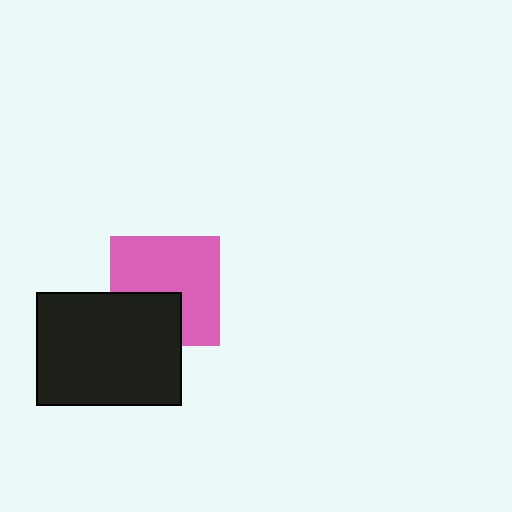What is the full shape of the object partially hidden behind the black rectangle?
The partially hidden object is a pink square.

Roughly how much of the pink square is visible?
Most of it is visible (roughly 68%).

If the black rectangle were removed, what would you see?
You would see the complete pink square.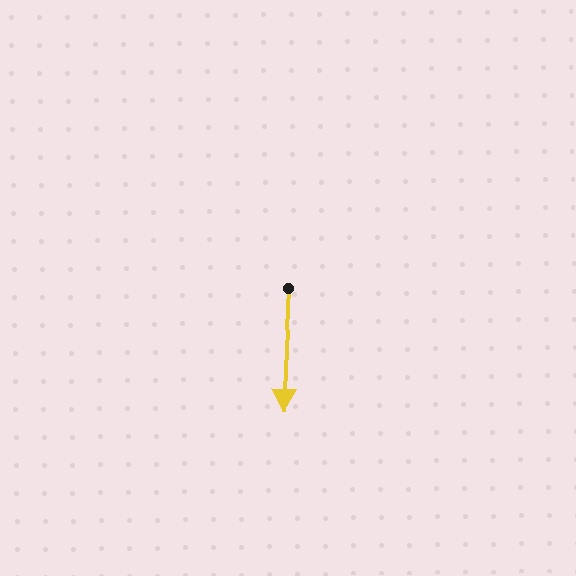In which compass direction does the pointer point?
South.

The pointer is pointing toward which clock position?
Roughly 6 o'clock.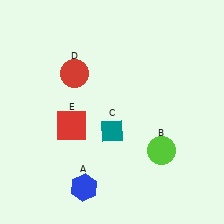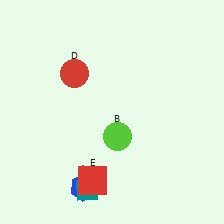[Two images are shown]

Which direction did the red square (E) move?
The red square (E) moved down.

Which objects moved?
The objects that moved are: the lime circle (B), the teal diamond (C), the red square (E).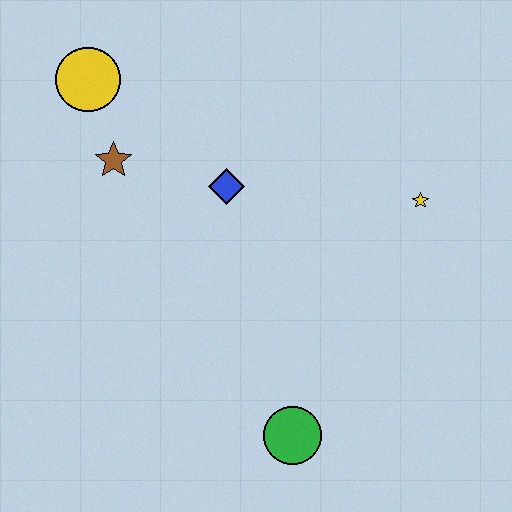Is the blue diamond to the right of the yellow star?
No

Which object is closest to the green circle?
The blue diamond is closest to the green circle.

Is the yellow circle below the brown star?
No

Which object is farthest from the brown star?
The green circle is farthest from the brown star.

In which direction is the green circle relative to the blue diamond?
The green circle is below the blue diamond.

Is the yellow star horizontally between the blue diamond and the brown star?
No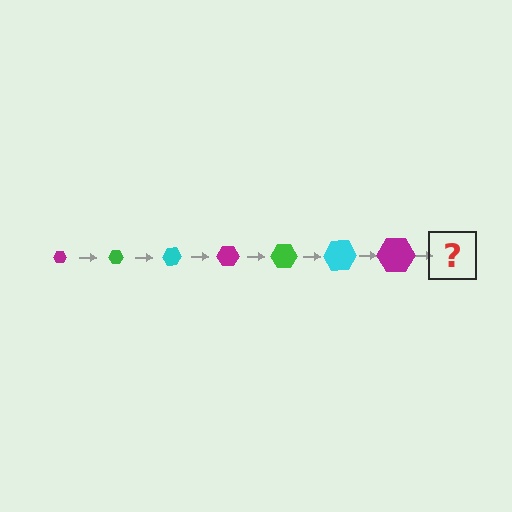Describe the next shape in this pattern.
It should be a green hexagon, larger than the previous one.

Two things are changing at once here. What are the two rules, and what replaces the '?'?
The two rules are that the hexagon grows larger each step and the color cycles through magenta, green, and cyan. The '?' should be a green hexagon, larger than the previous one.